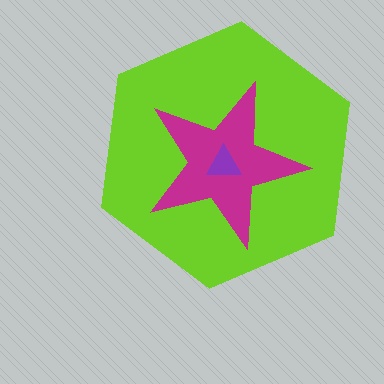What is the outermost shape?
The lime hexagon.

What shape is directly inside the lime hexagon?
The magenta star.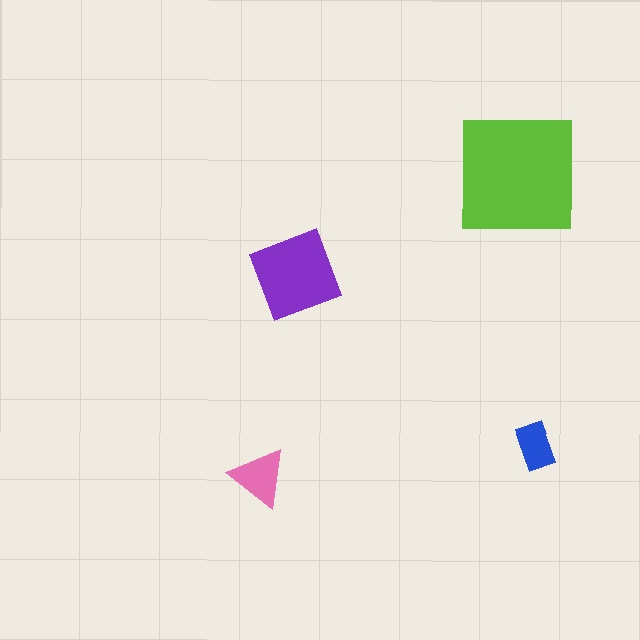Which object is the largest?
The lime square.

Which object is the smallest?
The blue rectangle.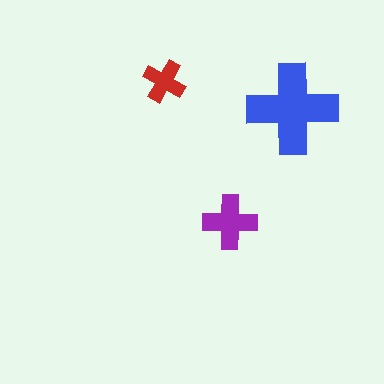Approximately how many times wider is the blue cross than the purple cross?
About 1.5 times wider.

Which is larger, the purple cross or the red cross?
The purple one.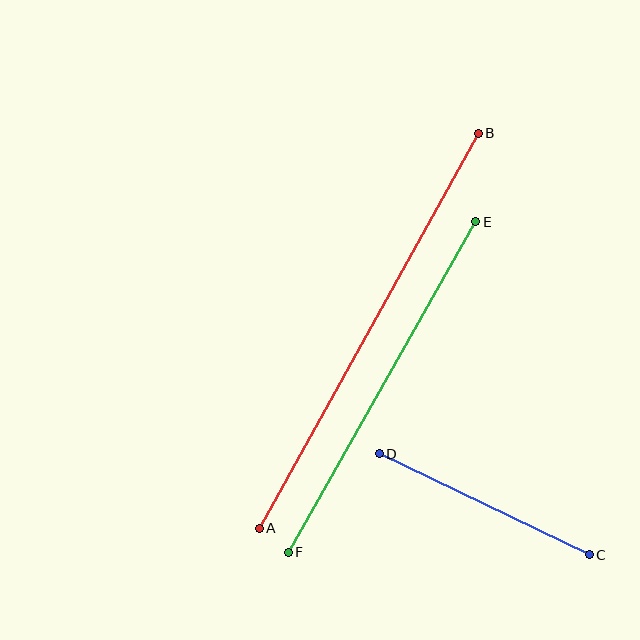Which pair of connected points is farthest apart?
Points A and B are farthest apart.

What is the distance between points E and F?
The distance is approximately 380 pixels.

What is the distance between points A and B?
The distance is approximately 451 pixels.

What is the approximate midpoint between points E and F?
The midpoint is at approximately (382, 387) pixels.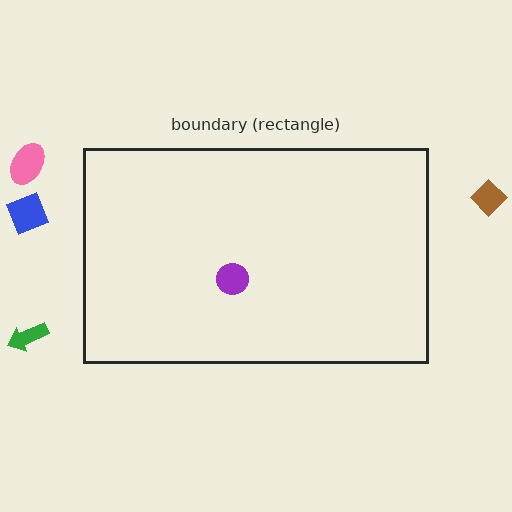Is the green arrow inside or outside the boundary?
Outside.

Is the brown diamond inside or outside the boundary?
Outside.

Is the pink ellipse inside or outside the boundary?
Outside.